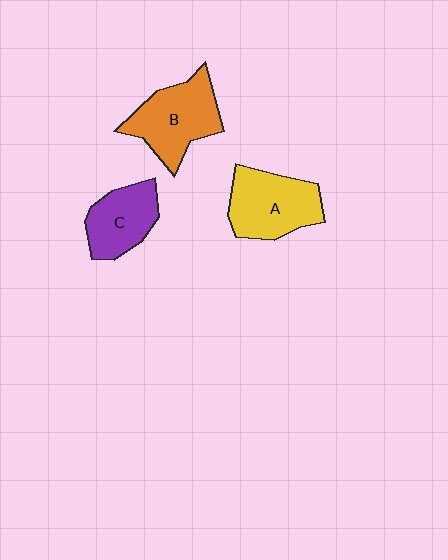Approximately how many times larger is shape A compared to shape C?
Approximately 1.3 times.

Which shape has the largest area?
Shape B (orange).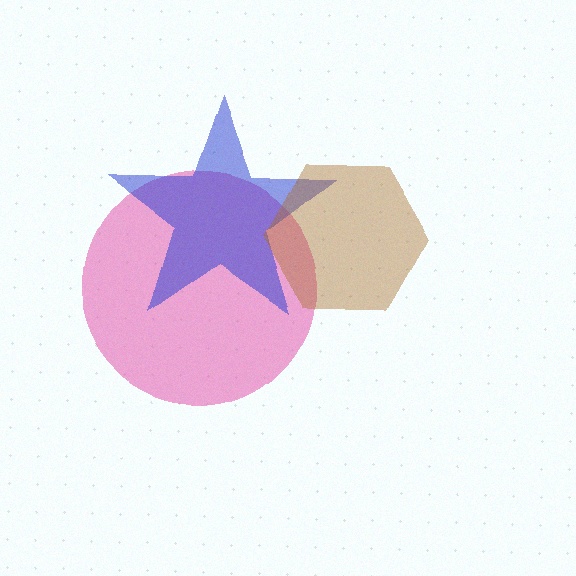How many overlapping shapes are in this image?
There are 3 overlapping shapes in the image.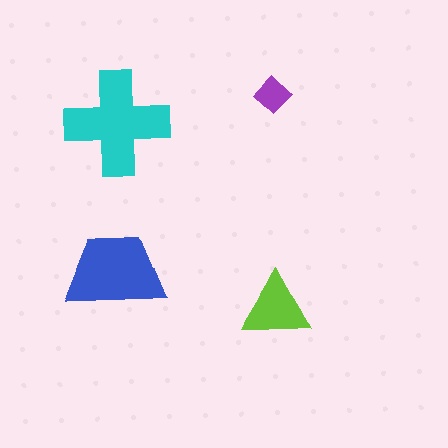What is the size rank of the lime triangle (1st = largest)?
3rd.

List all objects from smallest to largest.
The purple diamond, the lime triangle, the blue trapezoid, the cyan cross.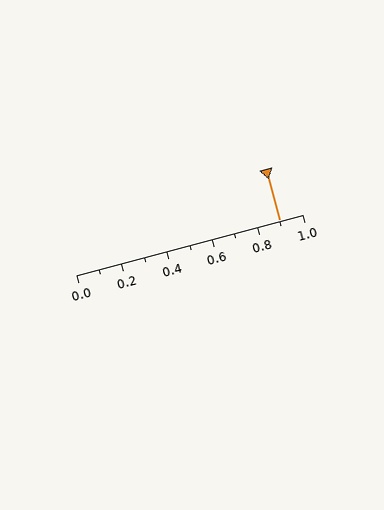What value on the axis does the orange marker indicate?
The marker indicates approximately 0.9.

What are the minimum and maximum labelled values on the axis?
The axis runs from 0.0 to 1.0.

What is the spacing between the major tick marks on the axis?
The major ticks are spaced 0.2 apart.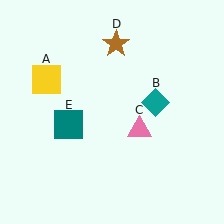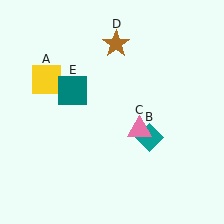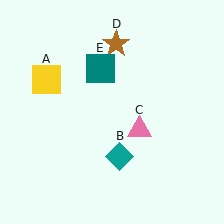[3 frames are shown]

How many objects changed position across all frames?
2 objects changed position: teal diamond (object B), teal square (object E).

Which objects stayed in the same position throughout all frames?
Yellow square (object A) and pink triangle (object C) and brown star (object D) remained stationary.